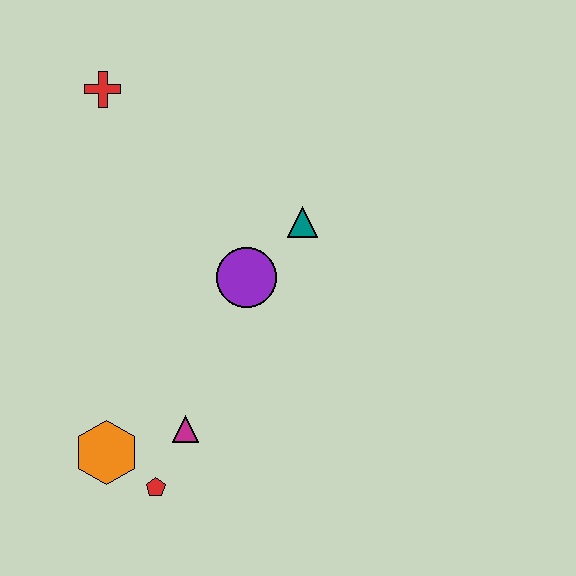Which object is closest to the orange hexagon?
The red pentagon is closest to the orange hexagon.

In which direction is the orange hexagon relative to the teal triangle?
The orange hexagon is below the teal triangle.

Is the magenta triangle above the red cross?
No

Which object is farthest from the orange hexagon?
The red cross is farthest from the orange hexagon.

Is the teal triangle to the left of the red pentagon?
No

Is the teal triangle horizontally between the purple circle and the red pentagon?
No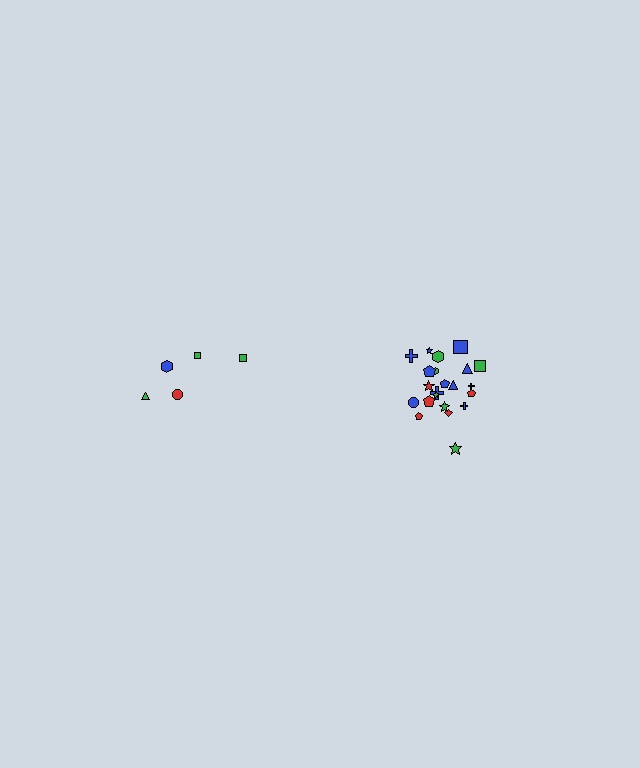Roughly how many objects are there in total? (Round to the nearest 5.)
Roughly 25 objects in total.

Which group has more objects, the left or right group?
The right group.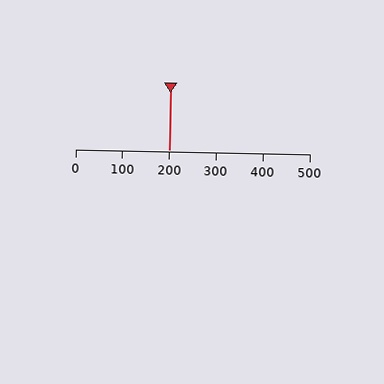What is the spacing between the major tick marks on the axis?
The major ticks are spaced 100 apart.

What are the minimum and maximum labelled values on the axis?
The axis runs from 0 to 500.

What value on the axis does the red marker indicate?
The marker indicates approximately 200.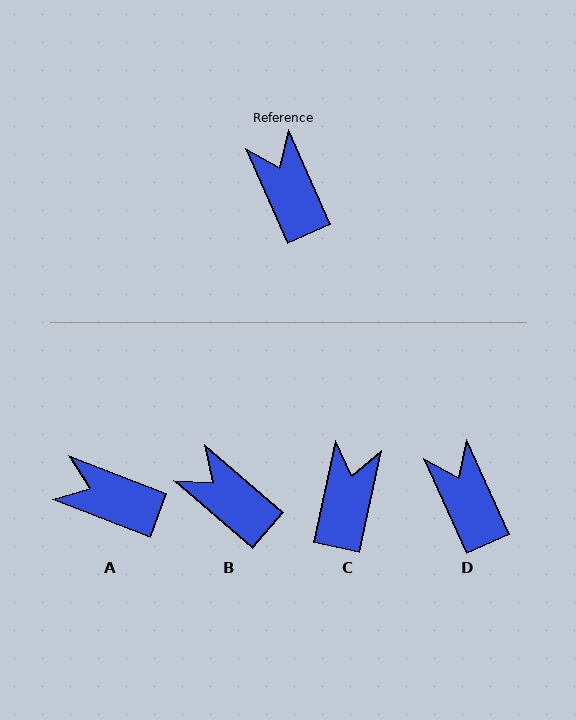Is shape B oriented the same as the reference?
No, it is off by about 25 degrees.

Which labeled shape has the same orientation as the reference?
D.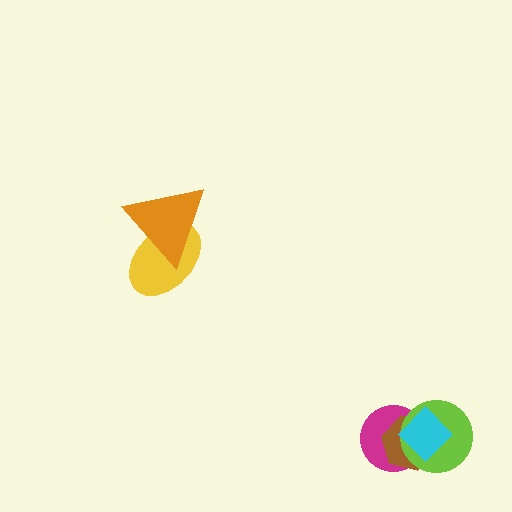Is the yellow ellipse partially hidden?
Yes, it is partially covered by another shape.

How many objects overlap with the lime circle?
3 objects overlap with the lime circle.